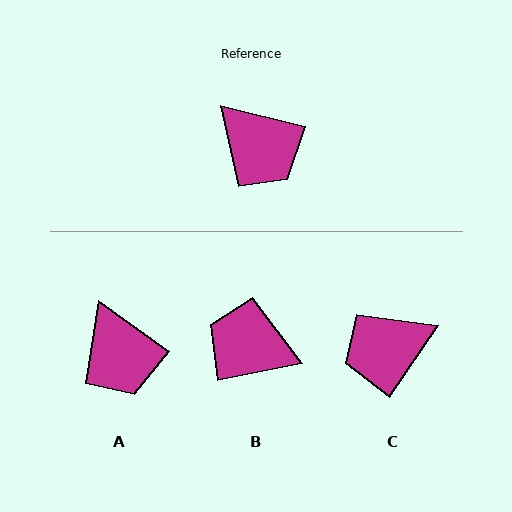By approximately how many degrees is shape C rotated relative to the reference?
Approximately 110 degrees clockwise.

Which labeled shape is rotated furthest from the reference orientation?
B, about 155 degrees away.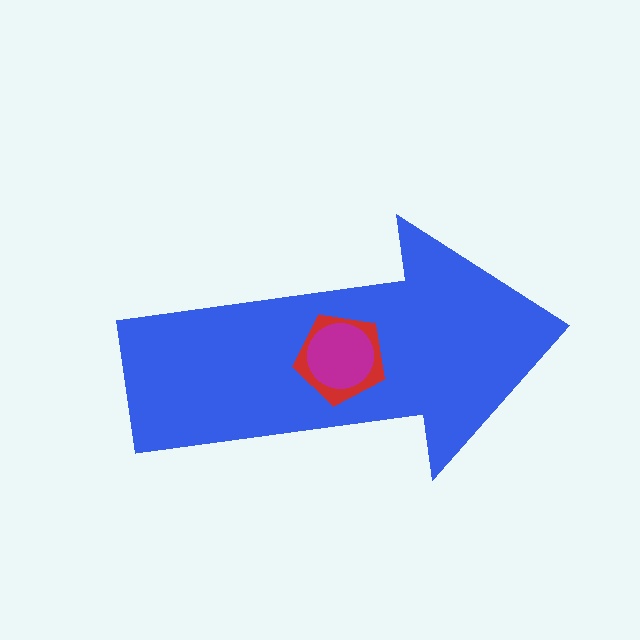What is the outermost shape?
The blue arrow.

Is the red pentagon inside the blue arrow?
Yes.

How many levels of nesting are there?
3.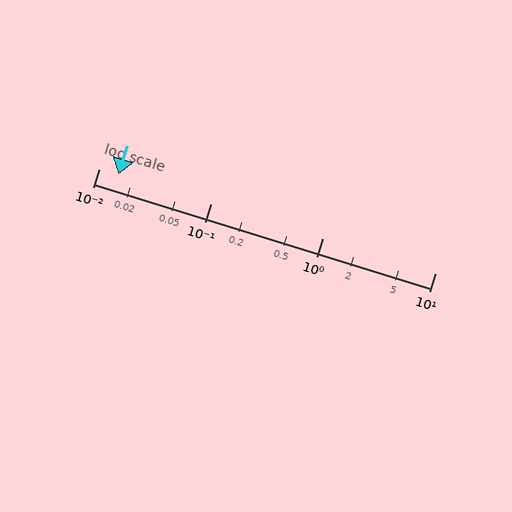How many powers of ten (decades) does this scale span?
The scale spans 3 decades, from 0.01 to 10.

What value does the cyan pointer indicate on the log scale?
The pointer indicates approximately 0.015.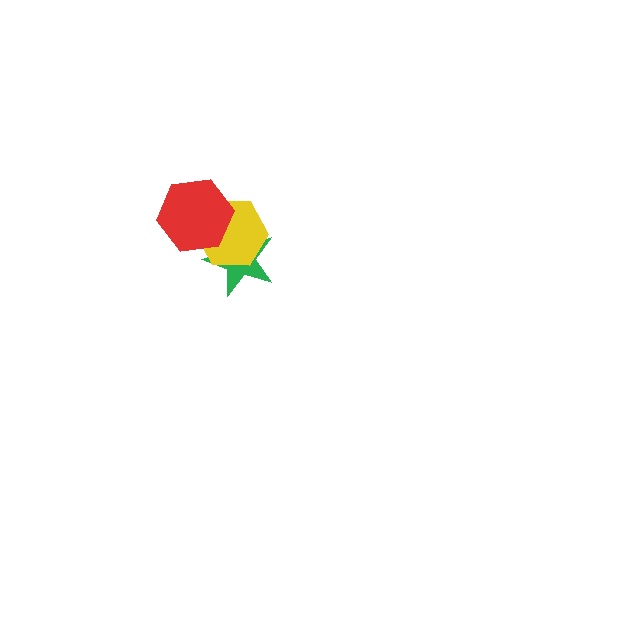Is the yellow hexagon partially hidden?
Yes, it is partially covered by another shape.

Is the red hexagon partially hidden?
No, no other shape covers it.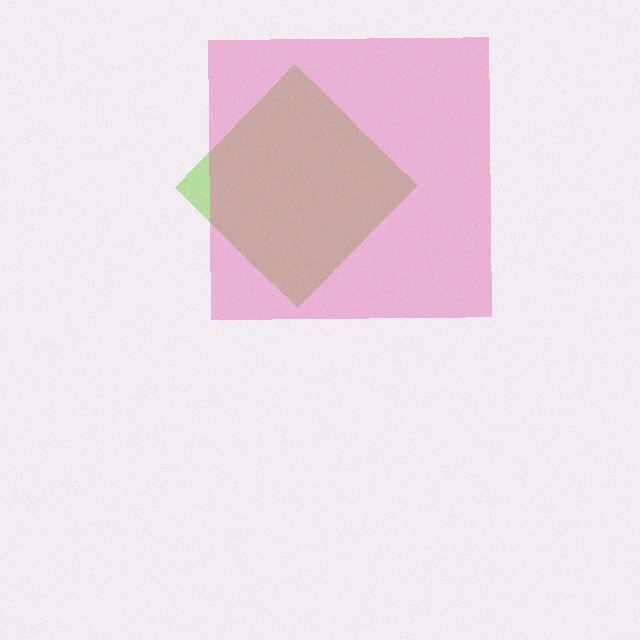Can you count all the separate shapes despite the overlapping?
Yes, there are 2 separate shapes.